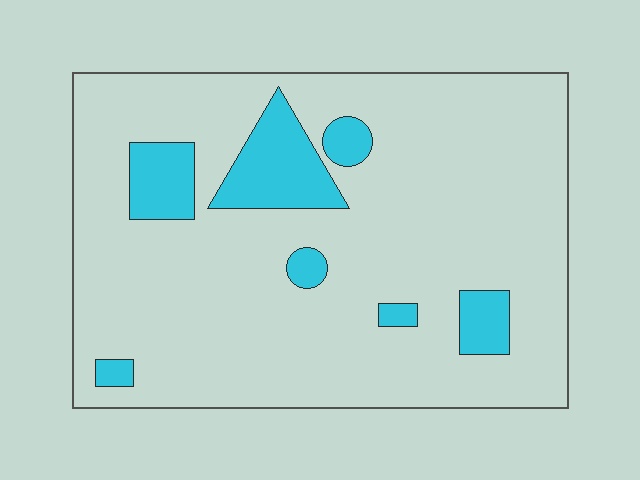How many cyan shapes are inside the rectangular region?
7.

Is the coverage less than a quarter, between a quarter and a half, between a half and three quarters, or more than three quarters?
Less than a quarter.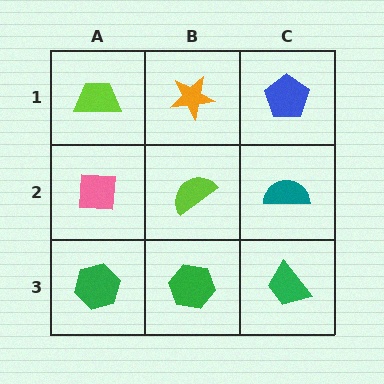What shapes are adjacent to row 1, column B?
A lime semicircle (row 2, column B), a lime trapezoid (row 1, column A), a blue pentagon (row 1, column C).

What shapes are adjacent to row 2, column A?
A lime trapezoid (row 1, column A), a green hexagon (row 3, column A), a lime semicircle (row 2, column B).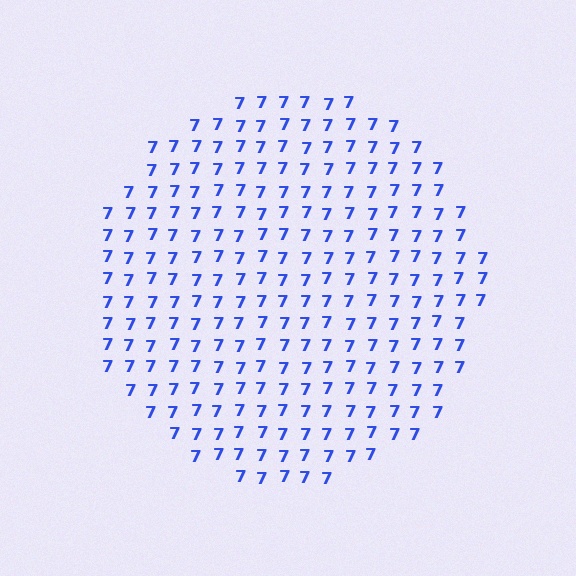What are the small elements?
The small elements are digit 7's.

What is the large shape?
The large shape is a circle.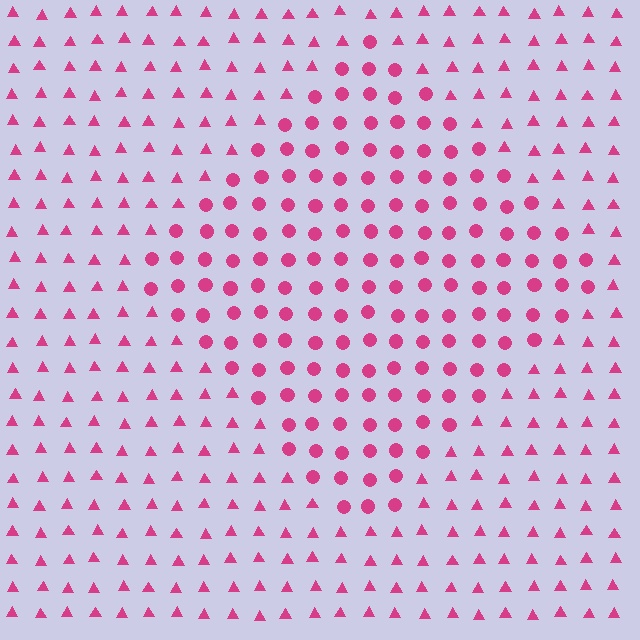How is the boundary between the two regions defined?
The boundary is defined by a change in element shape: circles inside vs. triangles outside. All elements share the same color and spacing.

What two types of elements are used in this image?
The image uses circles inside the diamond region and triangles outside it.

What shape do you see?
I see a diamond.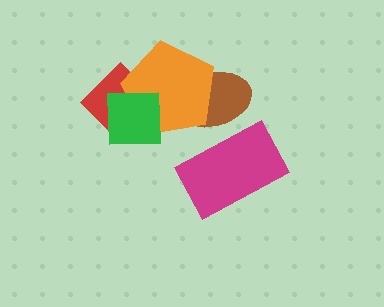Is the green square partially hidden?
No, no other shape covers it.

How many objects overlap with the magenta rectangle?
1 object overlaps with the magenta rectangle.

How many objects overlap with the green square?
2 objects overlap with the green square.